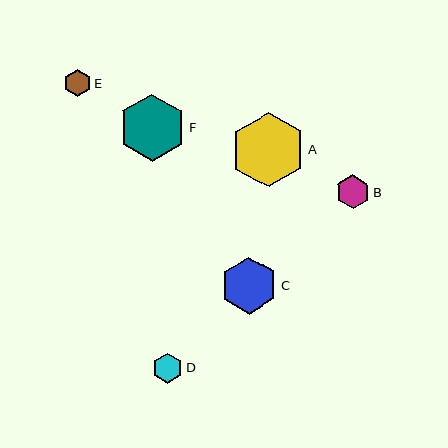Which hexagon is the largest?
Hexagon A is the largest with a size of approximately 74 pixels.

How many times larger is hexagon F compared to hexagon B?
Hexagon F is approximately 2.0 times the size of hexagon B.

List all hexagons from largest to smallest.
From largest to smallest: A, F, C, B, D, E.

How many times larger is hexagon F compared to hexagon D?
Hexagon F is approximately 2.2 times the size of hexagon D.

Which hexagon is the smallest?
Hexagon E is the smallest with a size of approximately 27 pixels.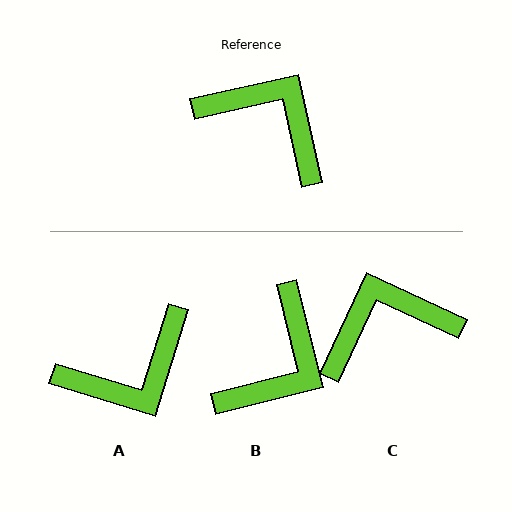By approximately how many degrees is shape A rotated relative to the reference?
Approximately 120 degrees clockwise.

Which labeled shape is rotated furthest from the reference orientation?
A, about 120 degrees away.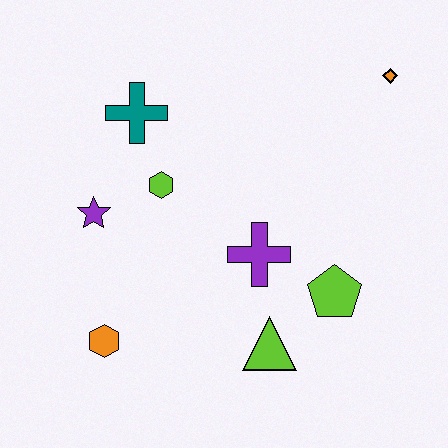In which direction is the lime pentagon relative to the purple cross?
The lime pentagon is to the right of the purple cross.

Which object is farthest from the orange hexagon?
The orange diamond is farthest from the orange hexagon.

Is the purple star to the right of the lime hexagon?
No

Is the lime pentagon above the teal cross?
No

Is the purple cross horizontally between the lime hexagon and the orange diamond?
Yes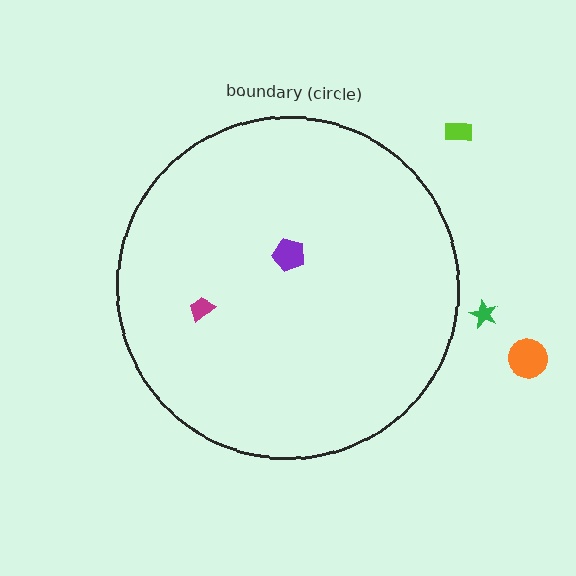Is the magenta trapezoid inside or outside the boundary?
Inside.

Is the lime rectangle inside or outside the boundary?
Outside.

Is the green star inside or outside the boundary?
Outside.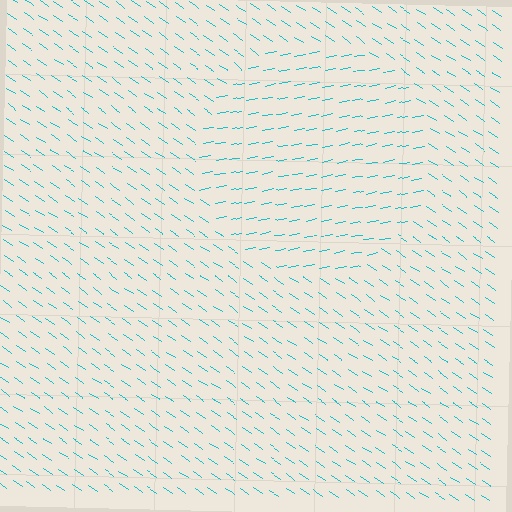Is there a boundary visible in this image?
Yes, there is a texture boundary formed by a change in line orientation.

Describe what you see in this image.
The image is filled with small cyan line segments. A circle region in the image has lines oriented differently from the surrounding lines, creating a visible texture boundary.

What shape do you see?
I see a circle.